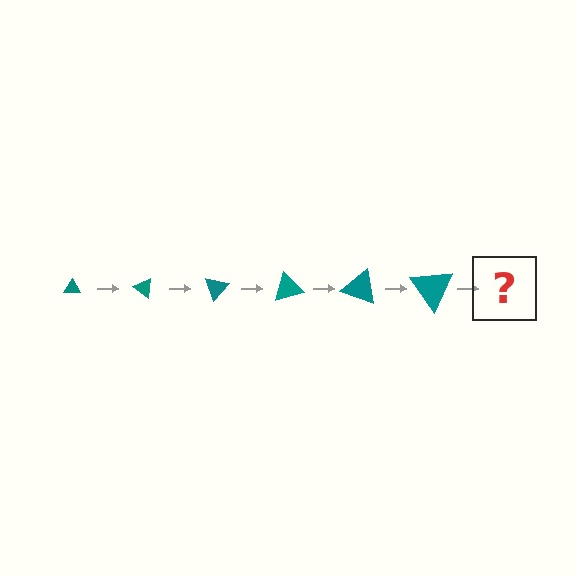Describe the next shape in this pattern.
It should be a triangle, larger than the previous one and rotated 210 degrees from the start.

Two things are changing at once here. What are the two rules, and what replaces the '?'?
The two rules are that the triangle grows larger each step and it rotates 35 degrees each step. The '?' should be a triangle, larger than the previous one and rotated 210 degrees from the start.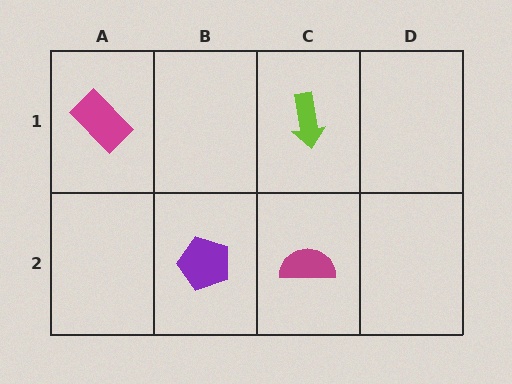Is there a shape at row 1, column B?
No, that cell is empty.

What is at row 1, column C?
A lime arrow.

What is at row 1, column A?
A magenta rectangle.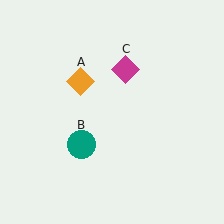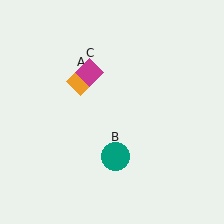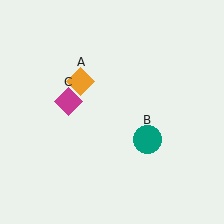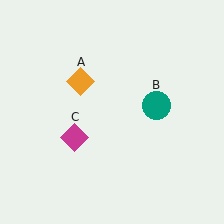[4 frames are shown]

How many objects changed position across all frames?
2 objects changed position: teal circle (object B), magenta diamond (object C).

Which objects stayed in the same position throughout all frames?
Orange diamond (object A) remained stationary.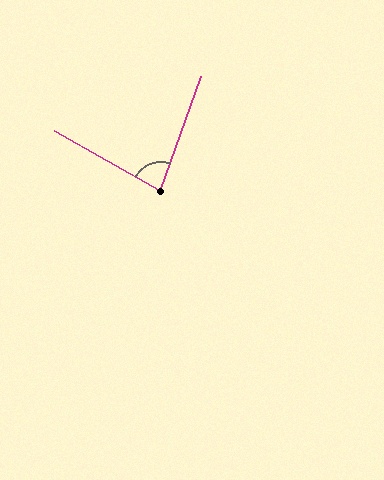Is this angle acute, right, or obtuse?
It is acute.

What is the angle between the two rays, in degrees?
Approximately 80 degrees.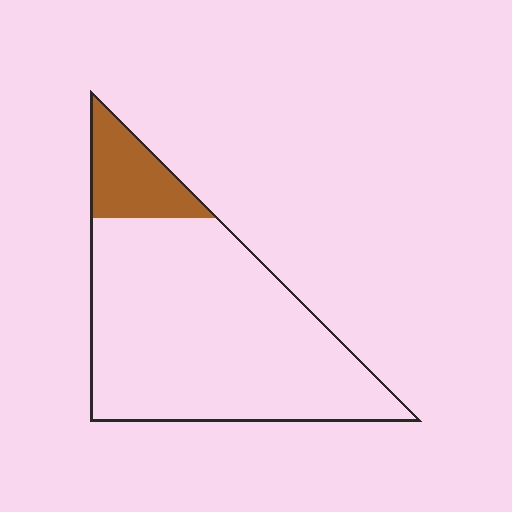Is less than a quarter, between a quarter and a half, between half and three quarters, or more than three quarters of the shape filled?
Less than a quarter.